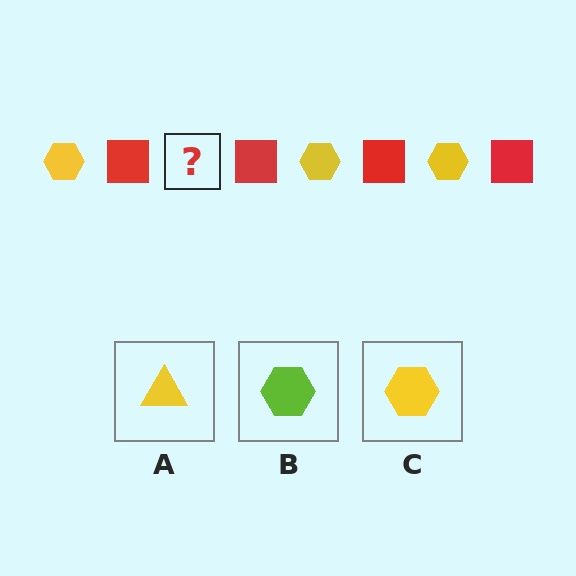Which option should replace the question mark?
Option C.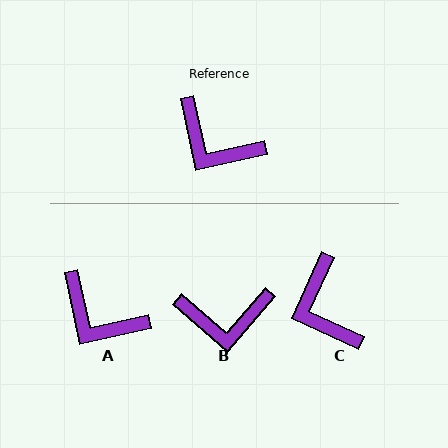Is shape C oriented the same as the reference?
No, it is off by about 37 degrees.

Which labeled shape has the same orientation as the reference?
A.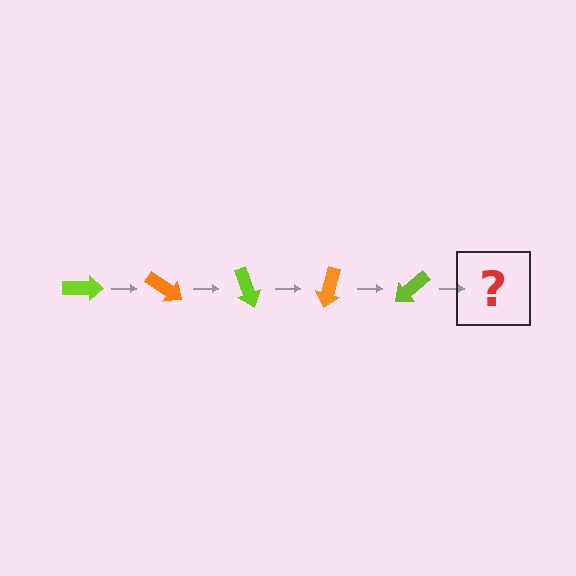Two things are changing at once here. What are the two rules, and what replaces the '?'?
The two rules are that it rotates 35 degrees each step and the color cycles through lime and orange. The '?' should be an orange arrow, rotated 175 degrees from the start.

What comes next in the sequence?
The next element should be an orange arrow, rotated 175 degrees from the start.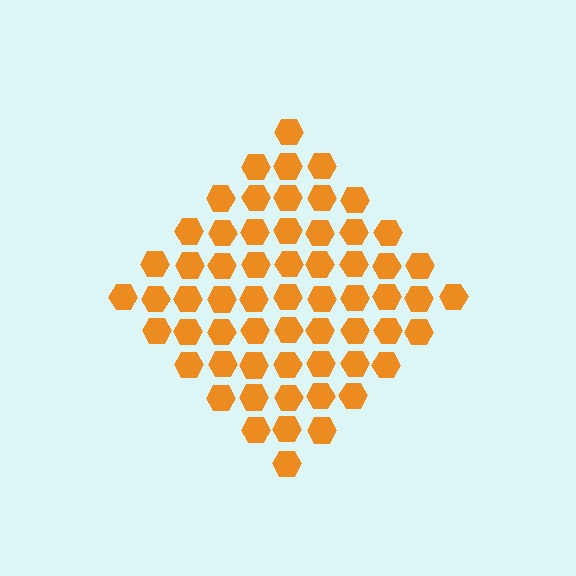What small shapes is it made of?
It is made of small hexagons.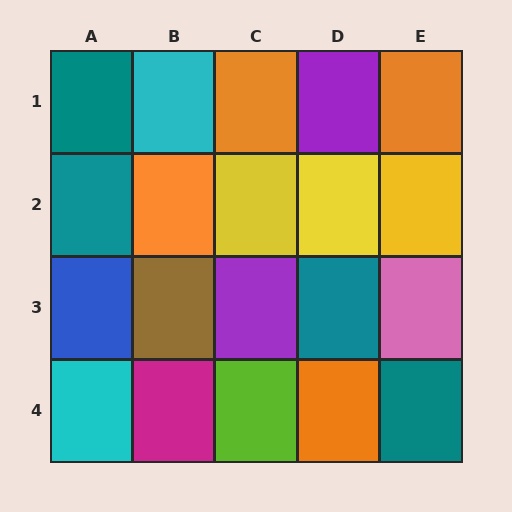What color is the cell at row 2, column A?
Teal.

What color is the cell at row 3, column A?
Blue.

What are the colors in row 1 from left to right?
Teal, cyan, orange, purple, orange.